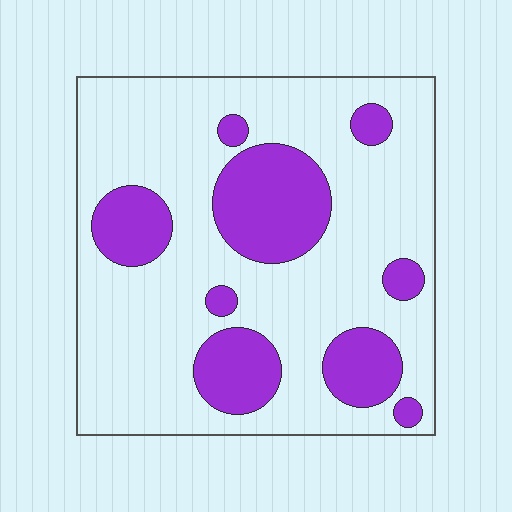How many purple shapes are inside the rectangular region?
9.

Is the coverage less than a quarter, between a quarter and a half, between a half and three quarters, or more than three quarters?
Between a quarter and a half.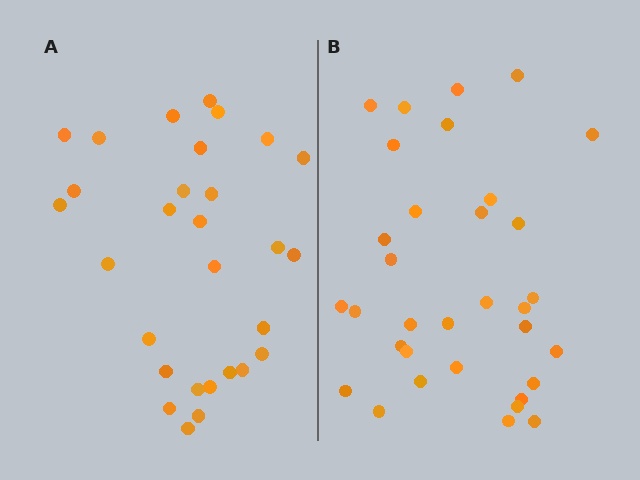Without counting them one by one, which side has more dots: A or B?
Region B (the right region) has more dots.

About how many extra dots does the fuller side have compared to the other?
Region B has about 4 more dots than region A.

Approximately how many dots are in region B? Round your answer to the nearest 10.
About 30 dots. (The exact count is 33, which rounds to 30.)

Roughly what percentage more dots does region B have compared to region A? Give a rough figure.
About 15% more.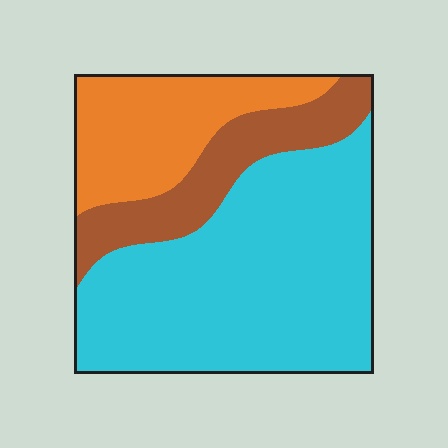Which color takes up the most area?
Cyan, at roughly 60%.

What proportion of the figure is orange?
Orange takes up about one quarter (1/4) of the figure.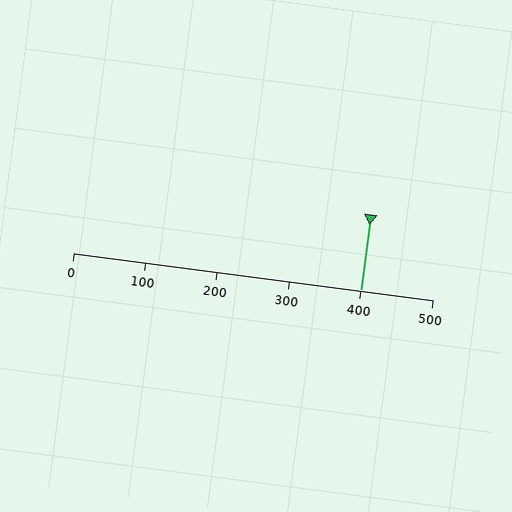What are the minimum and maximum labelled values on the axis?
The axis runs from 0 to 500.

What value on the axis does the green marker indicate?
The marker indicates approximately 400.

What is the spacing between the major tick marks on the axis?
The major ticks are spaced 100 apart.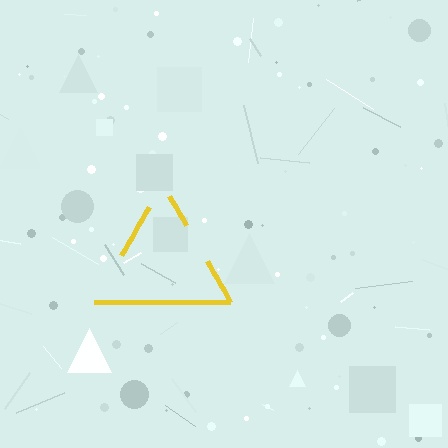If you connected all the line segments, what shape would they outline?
They would outline a triangle.